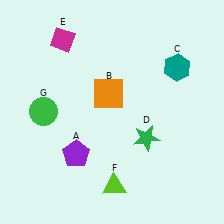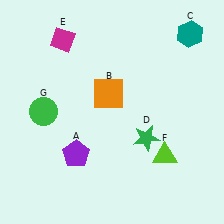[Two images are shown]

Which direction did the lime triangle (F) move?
The lime triangle (F) moved right.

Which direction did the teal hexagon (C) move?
The teal hexagon (C) moved up.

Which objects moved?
The objects that moved are: the teal hexagon (C), the lime triangle (F).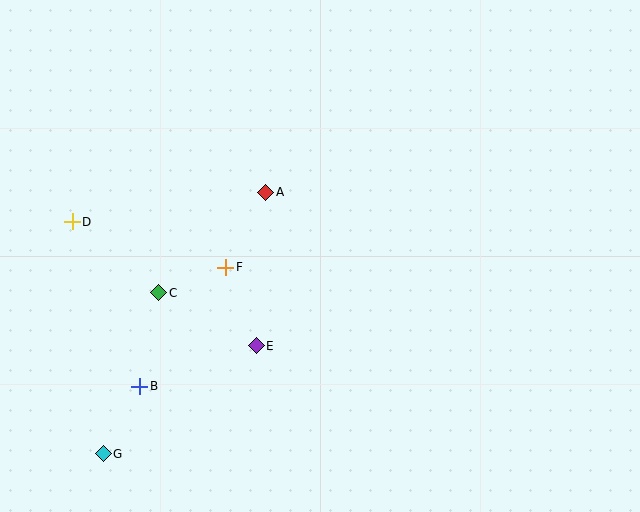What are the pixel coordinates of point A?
Point A is at (266, 192).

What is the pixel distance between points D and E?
The distance between D and E is 222 pixels.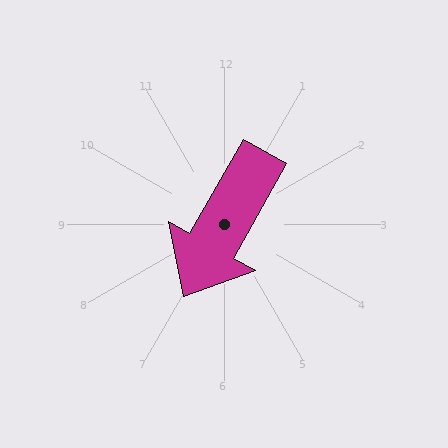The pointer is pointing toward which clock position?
Roughly 7 o'clock.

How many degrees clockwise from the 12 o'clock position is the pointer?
Approximately 210 degrees.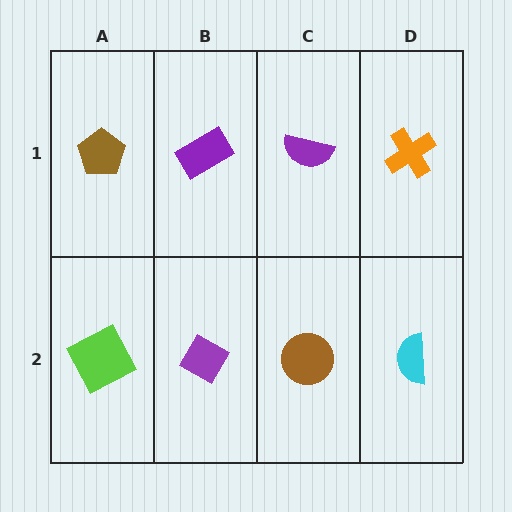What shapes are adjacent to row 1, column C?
A brown circle (row 2, column C), a purple rectangle (row 1, column B), an orange cross (row 1, column D).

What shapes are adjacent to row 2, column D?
An orange cross (row 1, column D), a brown circle (row 2, column C).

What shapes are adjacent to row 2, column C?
A purple semicircle (row 1, column C), a purple diamond (row 2, column B), a cyan semicircle (row 2, column D).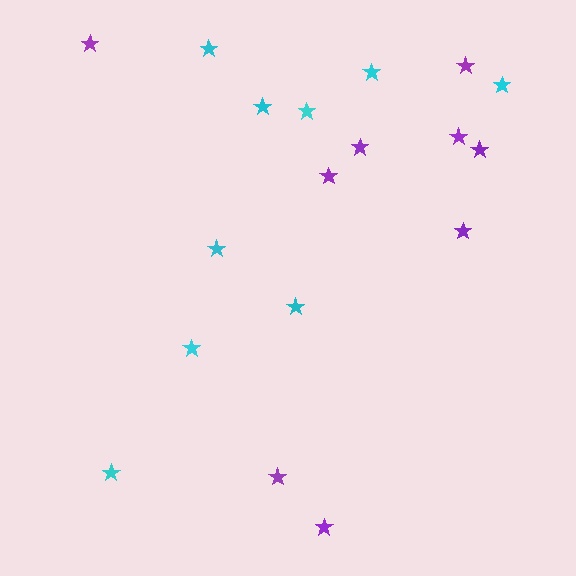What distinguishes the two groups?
There are 2 groups: one group of cyan stars (9) and one group of purple stars (9).